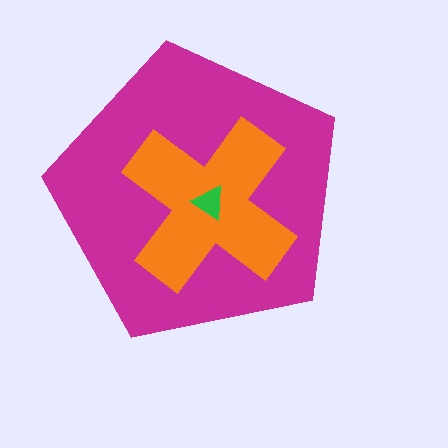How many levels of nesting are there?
3.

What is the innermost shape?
The green triangle.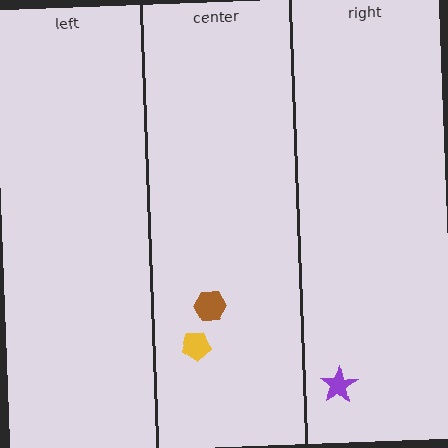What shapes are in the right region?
The purple star.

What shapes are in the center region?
The yellow pentagon, the brown hexagon.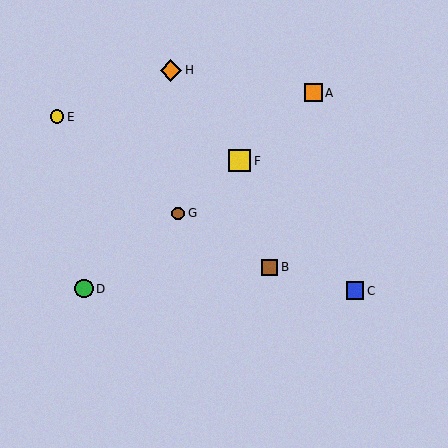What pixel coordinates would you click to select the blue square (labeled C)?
Click at (355, 291) to select the blue square C.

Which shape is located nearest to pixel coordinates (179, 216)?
The brown circle (labeled G) at (178, 213) is nearest to that location.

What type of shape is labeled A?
Shape A is an orange square.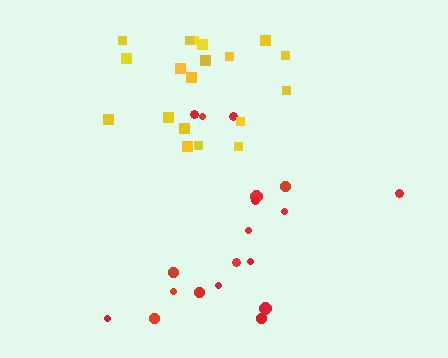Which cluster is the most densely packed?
Yellow.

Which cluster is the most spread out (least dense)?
Red.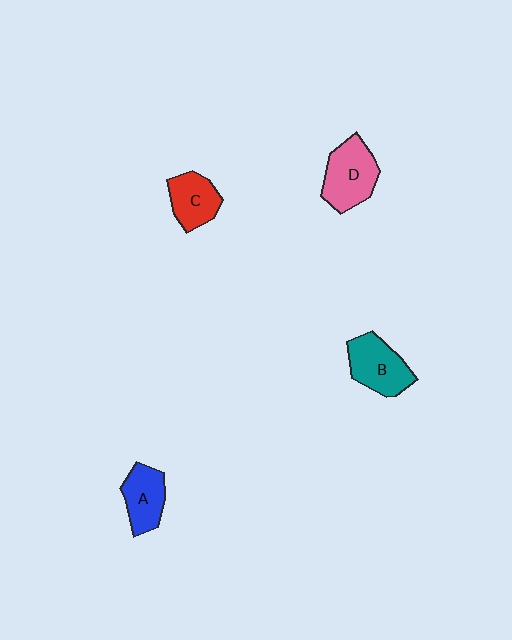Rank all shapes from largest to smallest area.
From largest to smallest: D (pink), B (teal), A (blue), C (red).